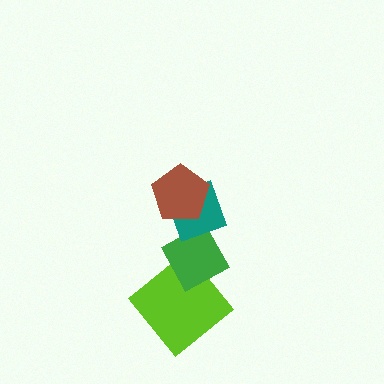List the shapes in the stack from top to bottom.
From top to bottom: the brown pentagon, the teal diamond, the green diamond, the lime diamond.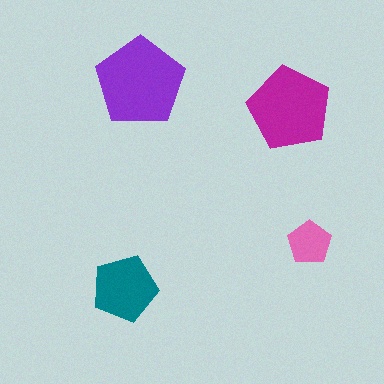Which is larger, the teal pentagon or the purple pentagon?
The purple one.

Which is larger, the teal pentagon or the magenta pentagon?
The magenta one.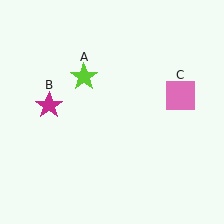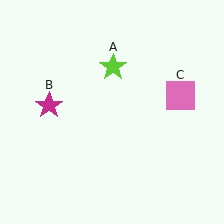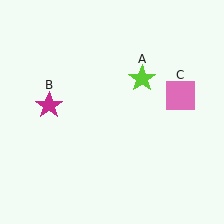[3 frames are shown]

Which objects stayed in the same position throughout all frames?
Magenta star (object B) and pink square (object C) remained stationary.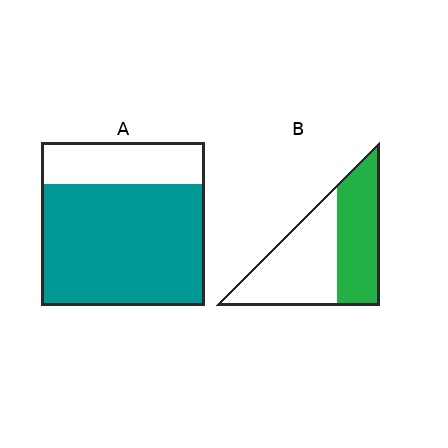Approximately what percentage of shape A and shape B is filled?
A is approximately 75% and B is approximately 45%.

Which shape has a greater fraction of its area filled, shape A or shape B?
Shape A.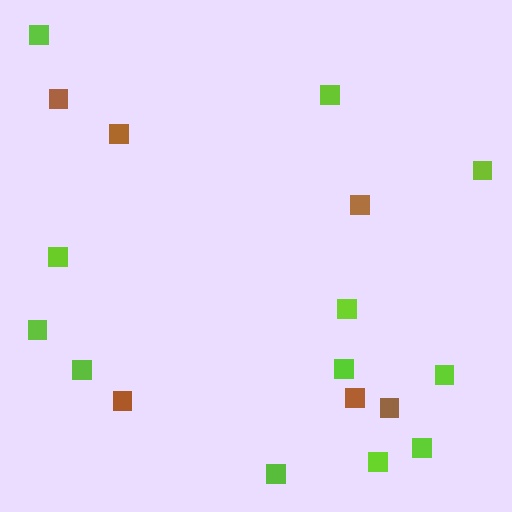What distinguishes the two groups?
There are 2 groups: one group of lime squares (12) and one group of brown squares (6).